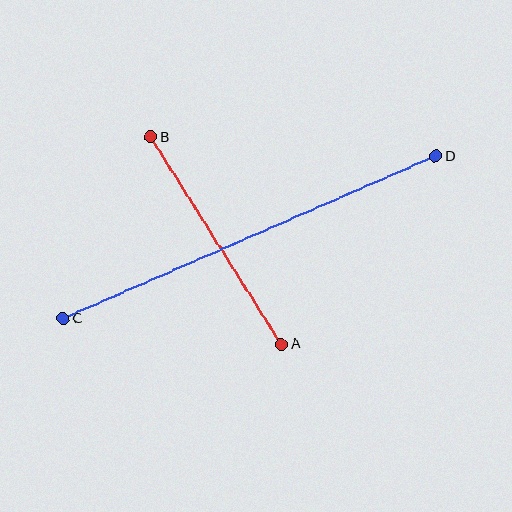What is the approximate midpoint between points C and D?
The midpoint is at approximately (250, 237) pixels.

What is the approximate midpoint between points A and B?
The midpoint is at approximately (216, 241) pixels.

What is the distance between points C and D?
The distance is approximately 406 pixels.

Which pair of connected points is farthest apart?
Points C and D are farthest apart.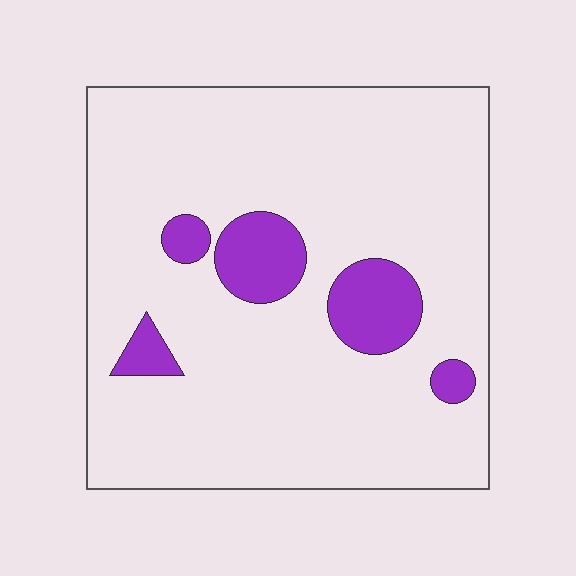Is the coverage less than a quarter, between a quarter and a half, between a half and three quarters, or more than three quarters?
Less than a quarter.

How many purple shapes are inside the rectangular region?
5.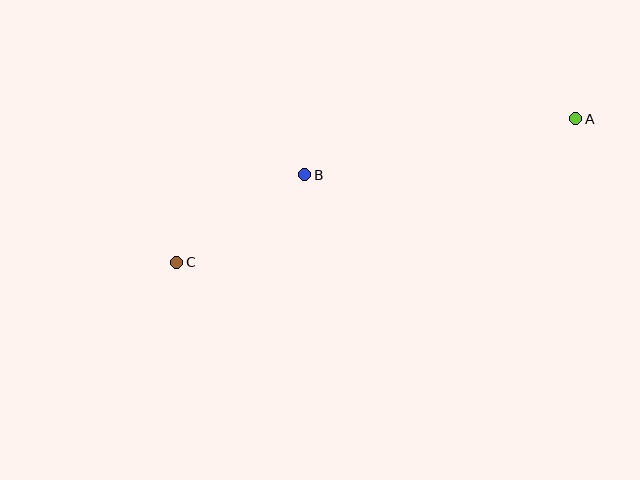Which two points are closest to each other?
Points B and C are closest to each other.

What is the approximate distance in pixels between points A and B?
The distance between A and B is approximately 276 pixels.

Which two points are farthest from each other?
Points A and C are farthest from each other.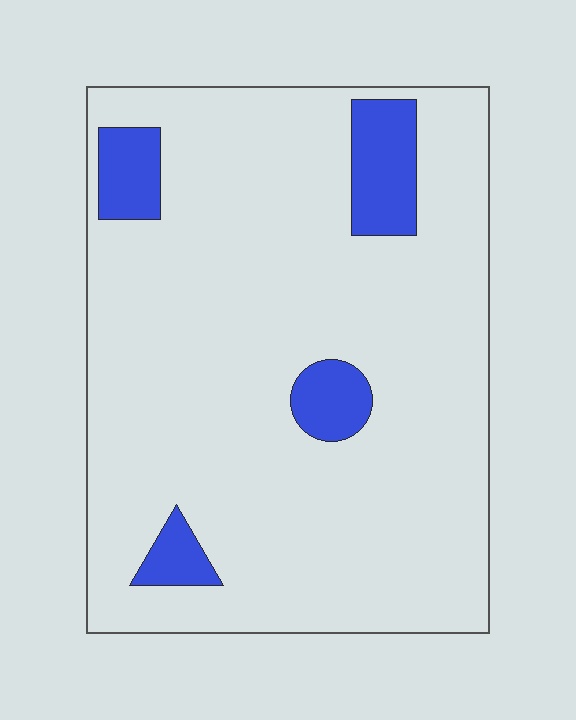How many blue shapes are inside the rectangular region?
4.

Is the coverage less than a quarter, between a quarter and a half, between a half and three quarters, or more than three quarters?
Less than a quarter.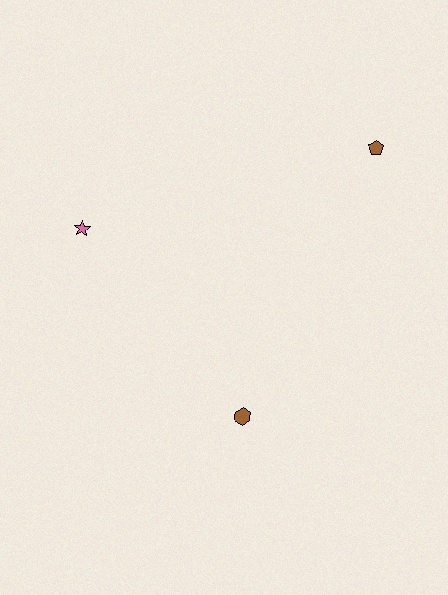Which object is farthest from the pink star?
The brown pentagon is farthest from the pink star.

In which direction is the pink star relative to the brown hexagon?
The pink star is above the brown hexagon.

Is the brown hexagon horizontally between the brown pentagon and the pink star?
Yes